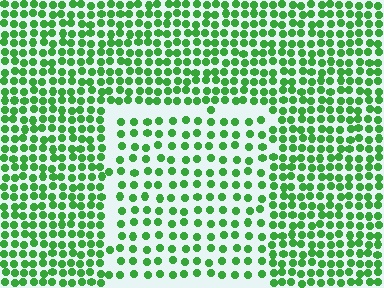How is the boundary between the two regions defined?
The boundary is defined by a change in element density (approximately 1.8x ratio). All elements are the same color, size, and shape.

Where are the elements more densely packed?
The elements are more densely packed outside the rectangle boundary.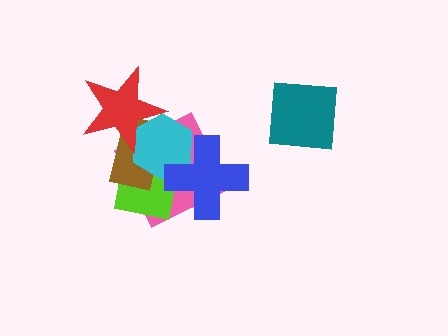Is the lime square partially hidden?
Yes, it is partially covered by another shape.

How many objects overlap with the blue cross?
3 objects overlap with the blue cross.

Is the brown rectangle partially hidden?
Yes, it is partially covered by another shape.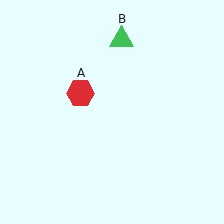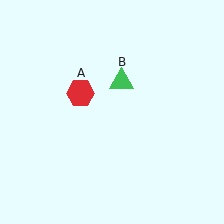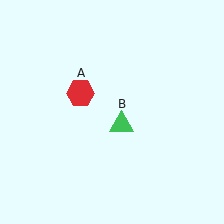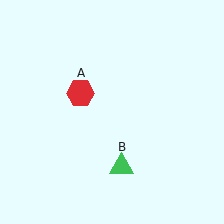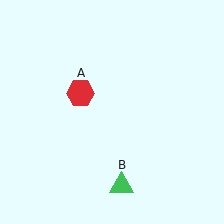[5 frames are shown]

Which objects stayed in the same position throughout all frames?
Red hexagon (object A) remained stationary.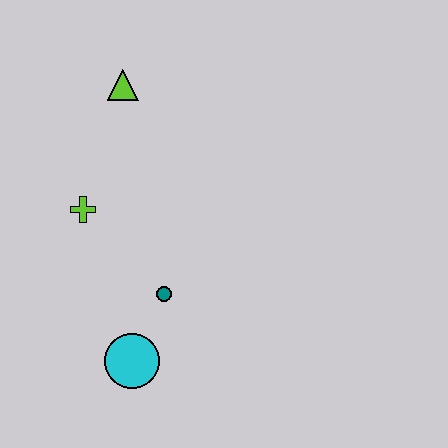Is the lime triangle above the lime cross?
Yes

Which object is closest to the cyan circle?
The teal circle is closest to the cyan circle.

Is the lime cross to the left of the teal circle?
Yes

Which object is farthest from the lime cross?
The cyan circle is farthest from the lime cross.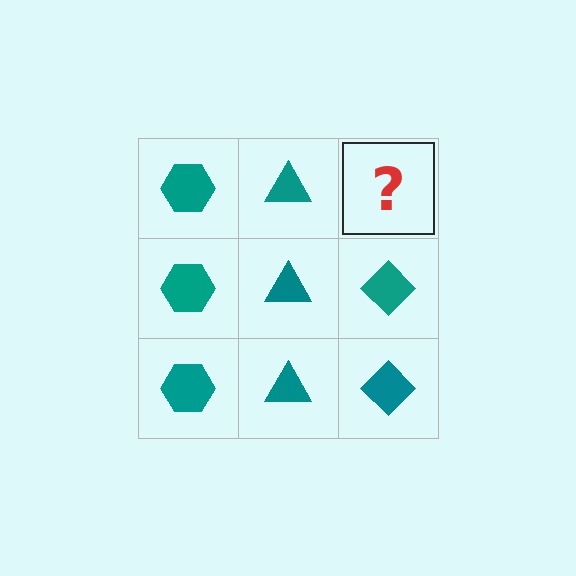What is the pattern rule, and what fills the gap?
The rule is that each column has a consistent shape. The gap should be filled with a teal diamond.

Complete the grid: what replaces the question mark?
The question mark should be replaced with a teal diamond.